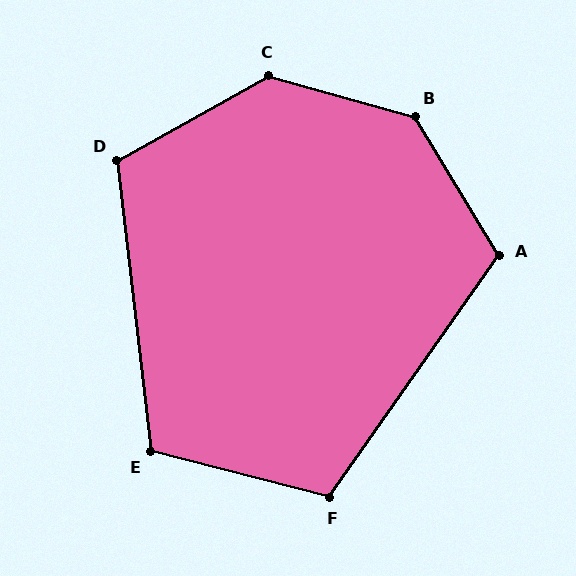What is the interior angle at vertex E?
Approximately 111 degrees (obtuse).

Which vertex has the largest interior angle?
B, at approximately 137 degrees.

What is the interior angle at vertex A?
Approximately 114 degrees (obtuse).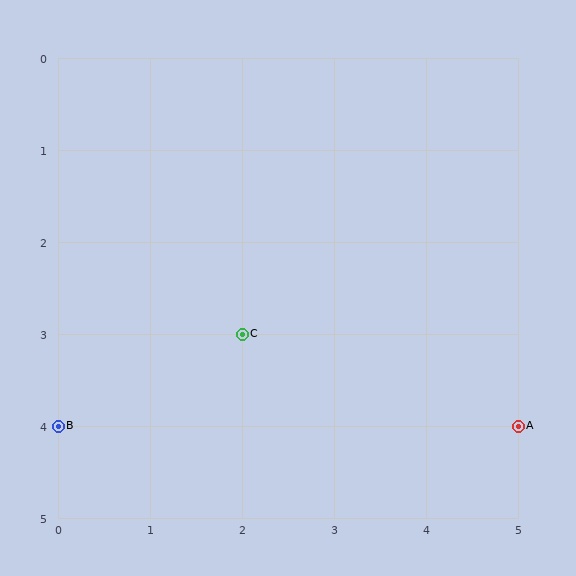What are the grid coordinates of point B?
Point B is at grid coordinates (0, 4).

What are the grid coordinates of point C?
Point C is at grid coordinates (2, 3).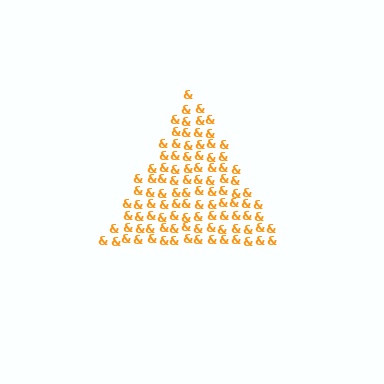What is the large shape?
The large shape is a triangle.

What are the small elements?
The small elements are ampersands.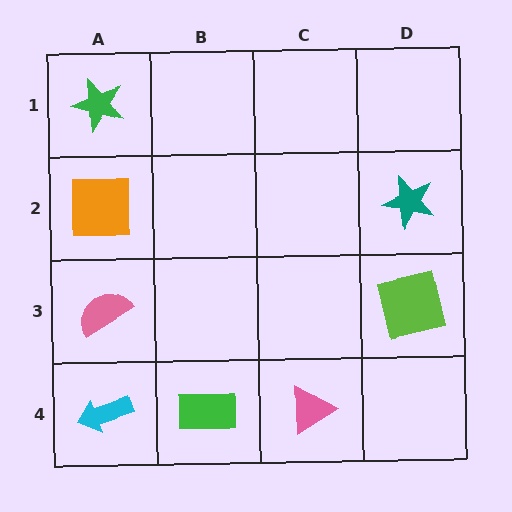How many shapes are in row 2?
2 shapes.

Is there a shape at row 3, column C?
No, that cell is empty.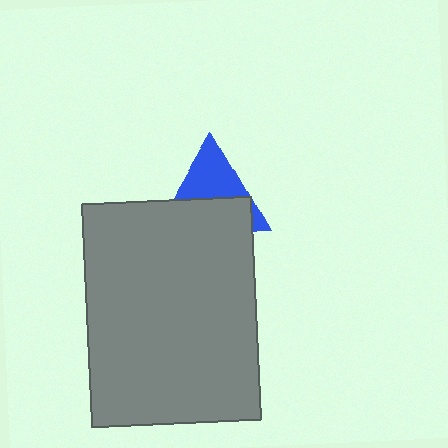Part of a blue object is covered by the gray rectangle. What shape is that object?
It is a triangle.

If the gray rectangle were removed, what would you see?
You would see the complete blue triangle.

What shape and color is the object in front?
The object in front is a gray rectangle.